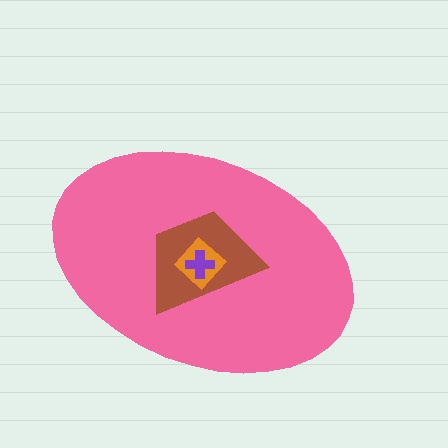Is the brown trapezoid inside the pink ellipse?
Yes.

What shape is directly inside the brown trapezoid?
The orange diamond.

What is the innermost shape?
The purple cross.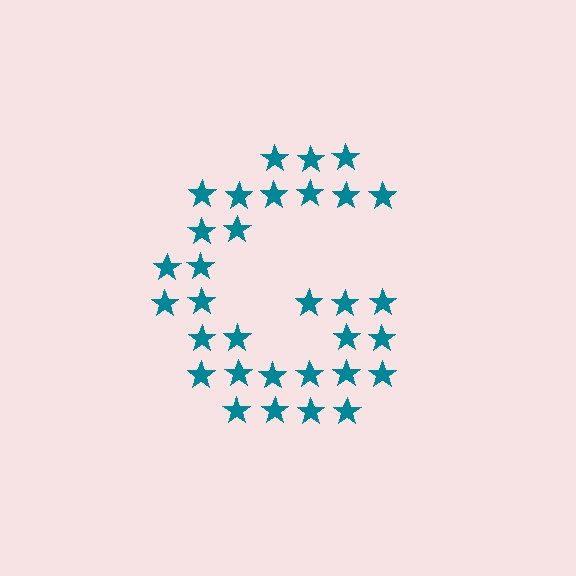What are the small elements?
The small elements are stars.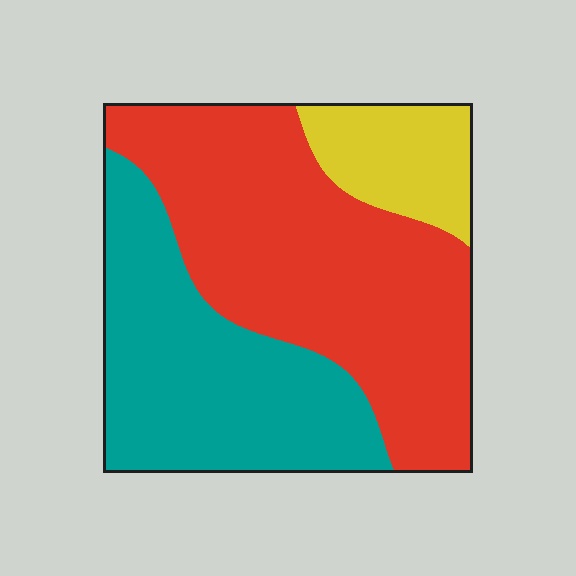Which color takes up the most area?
Red, at roughly 50%.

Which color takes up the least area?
Yellow, at roughly 15%.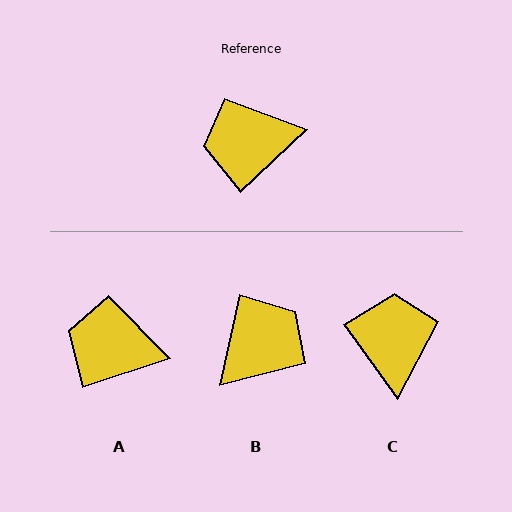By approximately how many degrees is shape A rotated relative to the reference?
Approximately 25 degrees clockwise.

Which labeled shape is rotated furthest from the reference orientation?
B, about 146 degrees away.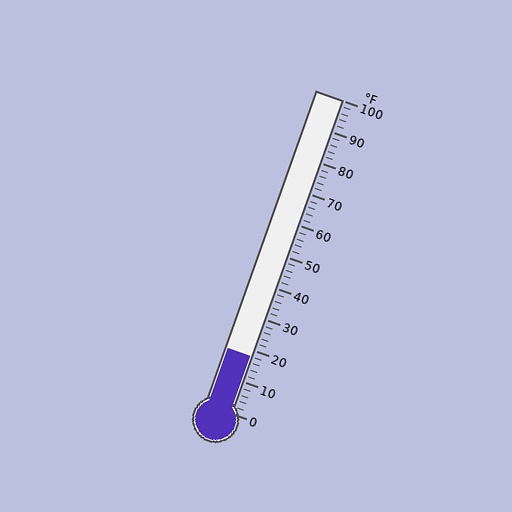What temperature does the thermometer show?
The thermometer shows approximately 18°F.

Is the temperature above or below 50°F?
The temperature is below 50°F.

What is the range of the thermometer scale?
The thermometer scale ranges from 0°F to 100°F.